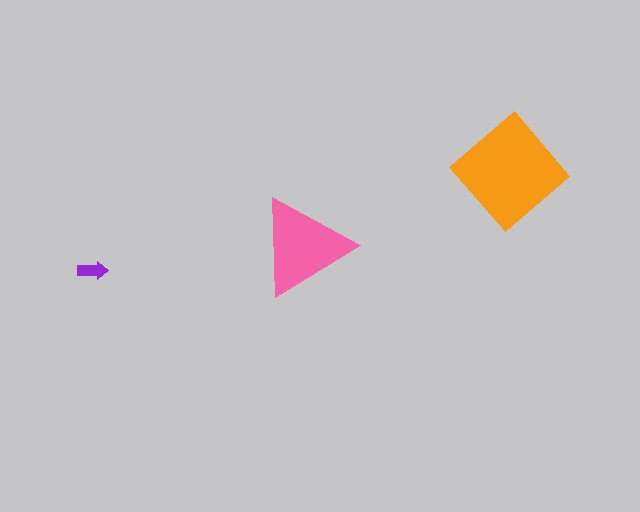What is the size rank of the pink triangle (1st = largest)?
2nd.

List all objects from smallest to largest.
The purple arrow, the pink triangle, the orange diamond.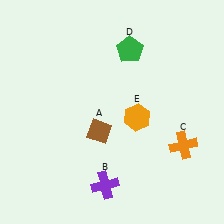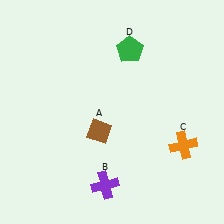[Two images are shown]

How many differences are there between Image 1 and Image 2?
There is 1 difference between the two images.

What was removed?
The orange hexagon (E) was removed in Image 2.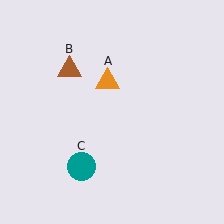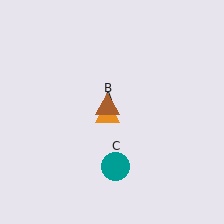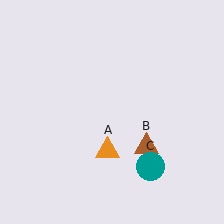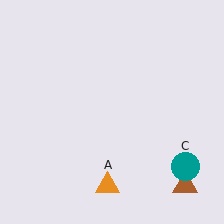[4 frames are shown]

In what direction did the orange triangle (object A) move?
The orange triangle (object A) moved down.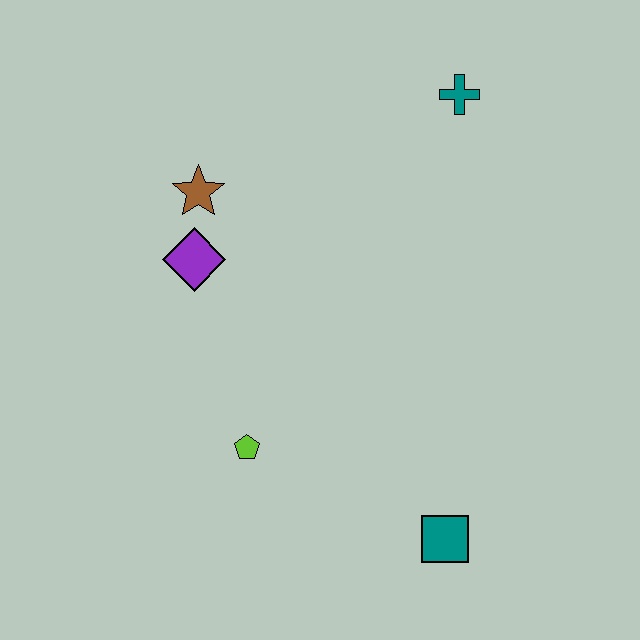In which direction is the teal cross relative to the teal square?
The teal cross is above the teal square.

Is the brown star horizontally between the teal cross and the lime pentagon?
No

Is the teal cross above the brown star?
Yes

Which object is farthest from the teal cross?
The teal square is farthest from the teal cross.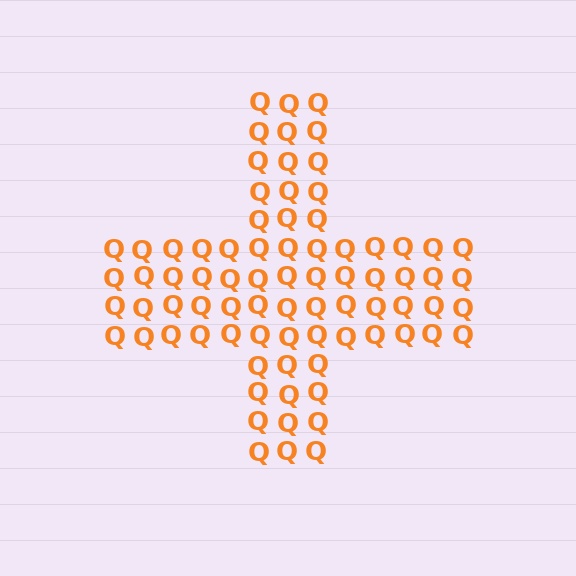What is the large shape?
The large shape is a cross.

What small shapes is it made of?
It is made of small letter Q's.